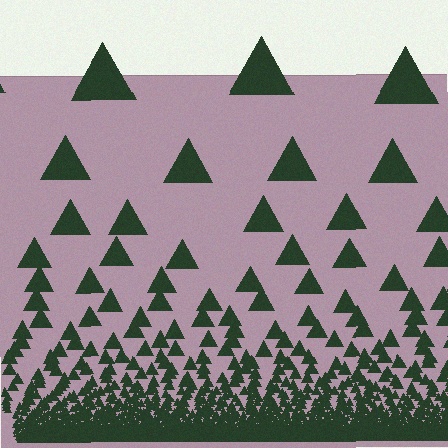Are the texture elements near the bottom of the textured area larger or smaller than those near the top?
Smaller. The gradient is inverted — elements near the bottom are smaller and denser.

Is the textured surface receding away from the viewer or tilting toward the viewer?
The surface appears to tilt toward the viewer. Texture elements get larger and sparser toward the top.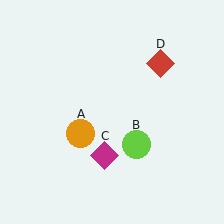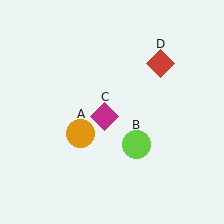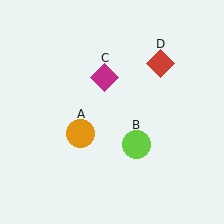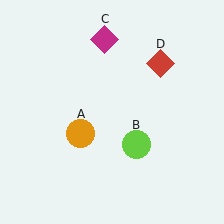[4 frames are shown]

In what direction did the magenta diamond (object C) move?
The magenta diamond (object C) moved up.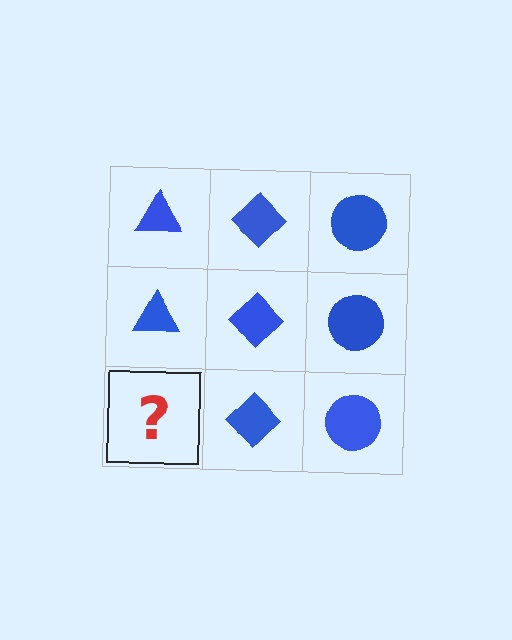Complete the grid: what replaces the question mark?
The question mark should be replaced with a blue triangle.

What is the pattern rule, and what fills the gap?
The rule is that each column has a consistent shape. The gap should be filled with a blue triangle.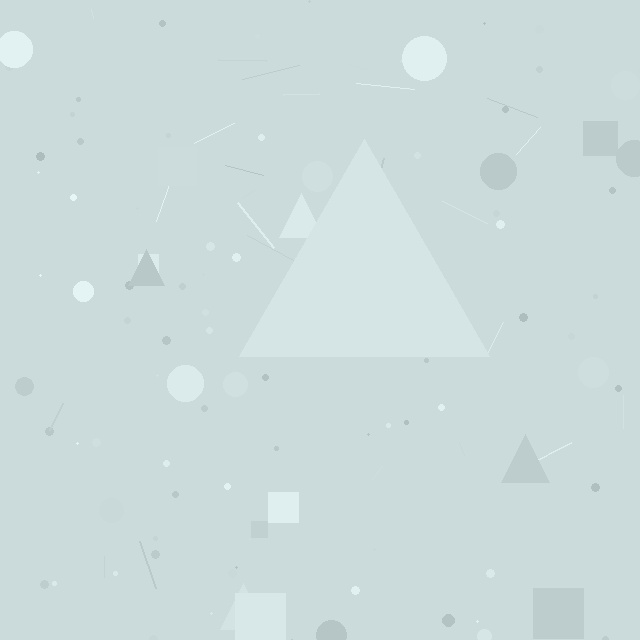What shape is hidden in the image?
A triangle is hidden in the image.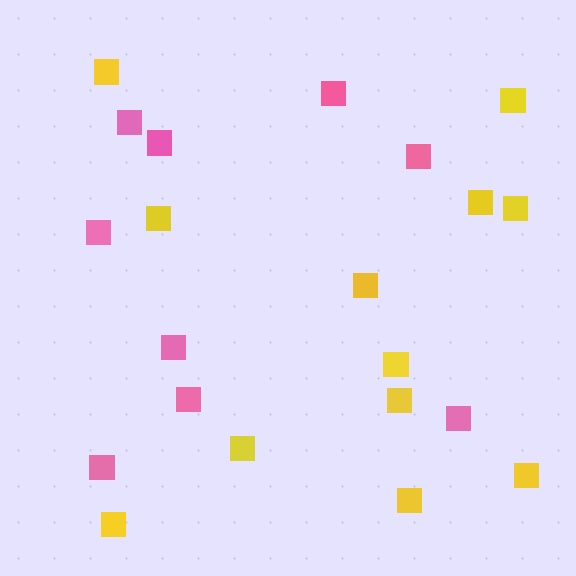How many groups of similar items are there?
There are 2 groups: one group of yellow squares (12) and one group of pink squares (9).